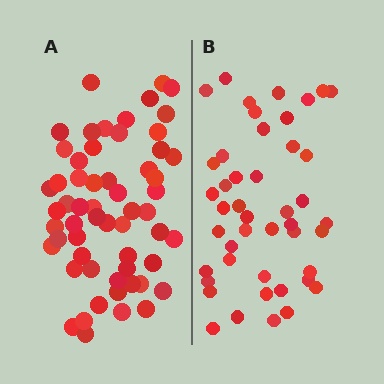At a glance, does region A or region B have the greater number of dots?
Region A (the left region) has more dots.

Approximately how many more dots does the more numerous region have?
Region A has approximately 15 more dots than region B.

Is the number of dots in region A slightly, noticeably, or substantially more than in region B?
Region A has noticeably more, but not dramatically so. The ratio is roughly 1.3 to 1.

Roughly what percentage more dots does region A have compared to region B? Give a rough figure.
About 30% more.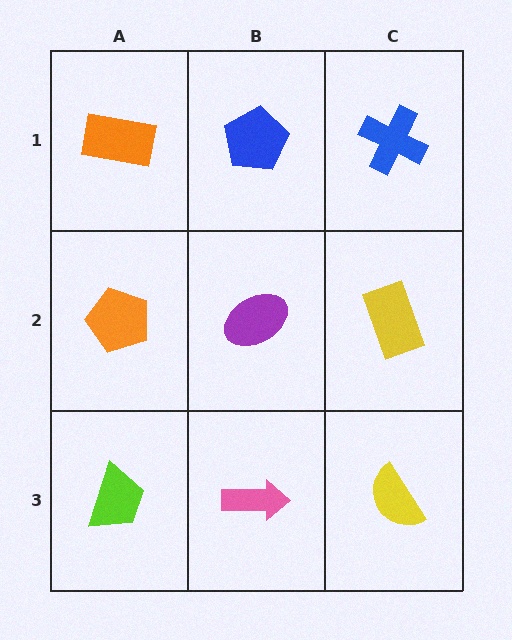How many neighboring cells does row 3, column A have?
2.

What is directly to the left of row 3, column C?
A pink arrow.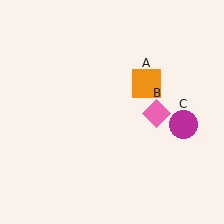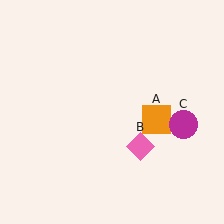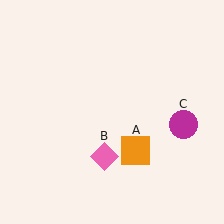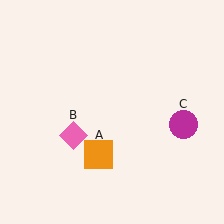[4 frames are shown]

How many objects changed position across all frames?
2 objects changed position: orange square (object A), pink diamond (object B).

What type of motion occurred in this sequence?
The orange square (object A), pink diamond (object B) rotated clockwise around the center of the scene.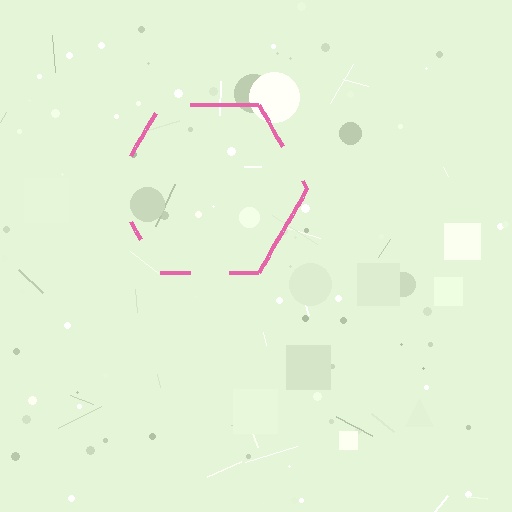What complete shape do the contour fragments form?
The contour fragments form a hexagon.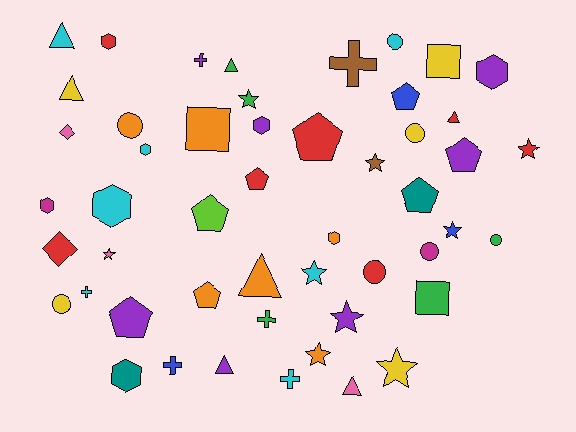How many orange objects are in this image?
There are 6 orange objects.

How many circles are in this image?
There are 7 circles.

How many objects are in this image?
There are 50 objects.